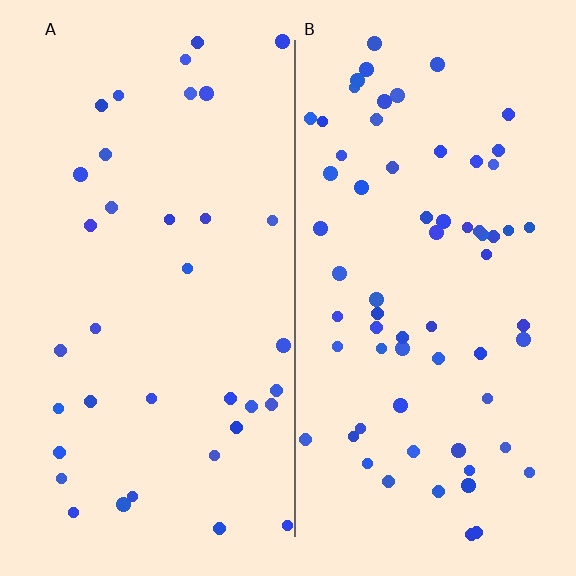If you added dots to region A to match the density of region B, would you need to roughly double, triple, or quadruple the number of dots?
Approximately double.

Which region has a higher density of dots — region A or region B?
B (the right).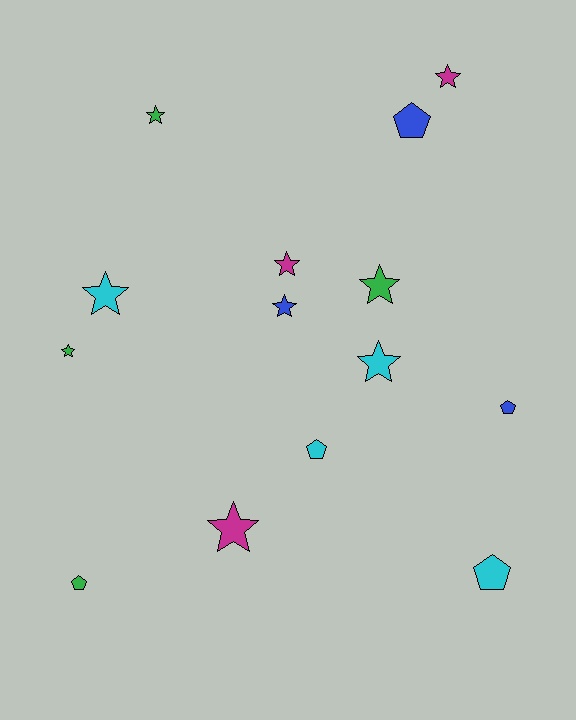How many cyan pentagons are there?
There are 2 cyan pentagons.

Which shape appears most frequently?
Star, with 9 objects.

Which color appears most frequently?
Cyan, with 4 objects.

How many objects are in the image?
There are 14 objects.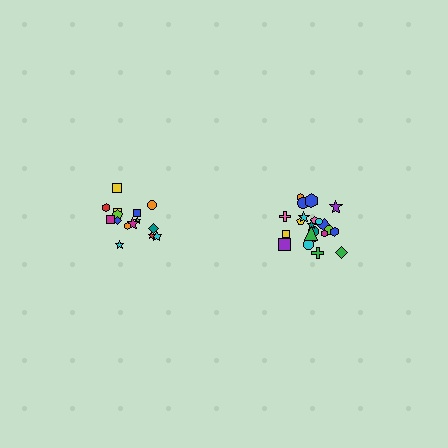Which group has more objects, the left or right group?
The right group.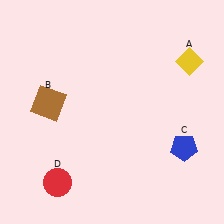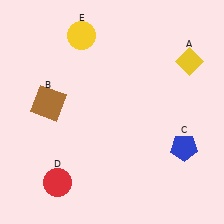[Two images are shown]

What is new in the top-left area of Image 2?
A yellow circle (E) was added in the top-left area of Image 2.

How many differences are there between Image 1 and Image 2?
There is 1 difference between the two images.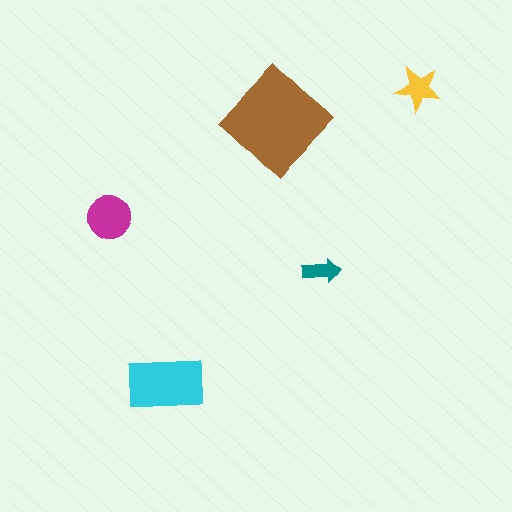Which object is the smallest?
The teal arrow.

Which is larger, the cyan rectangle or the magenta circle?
The cyan rectangle.